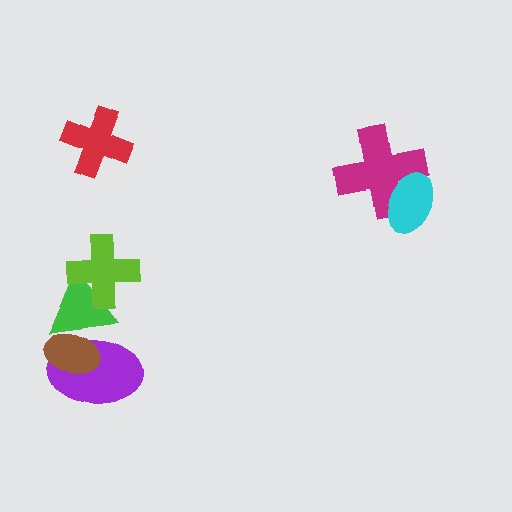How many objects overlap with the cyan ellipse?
1 object overlaps with the cyan ellipse.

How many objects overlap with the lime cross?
1 object overlaps with the lime cross.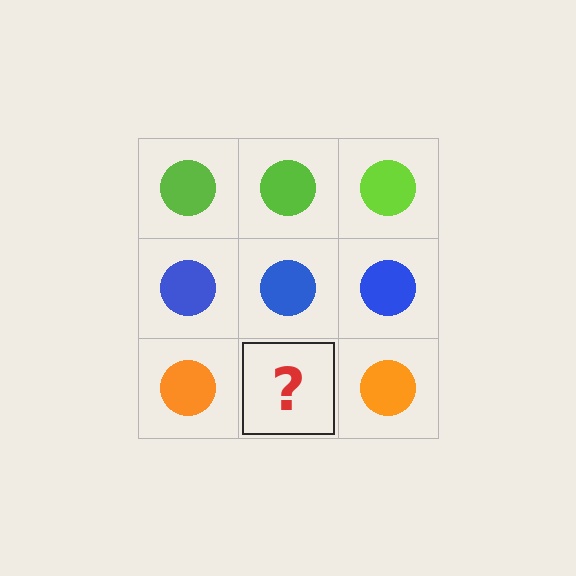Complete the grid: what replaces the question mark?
The question mark should be replaced with an orange circle.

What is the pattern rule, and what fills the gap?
The rule is that each row has a consistent color. The gap should be filled with an orange circle.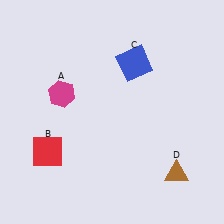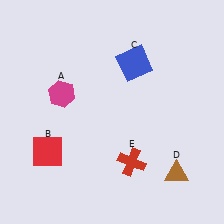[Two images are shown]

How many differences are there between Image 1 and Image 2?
There is 1 difference between the two images.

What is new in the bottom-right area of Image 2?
A red cross (E) was added in the bottom-right area of Image 2.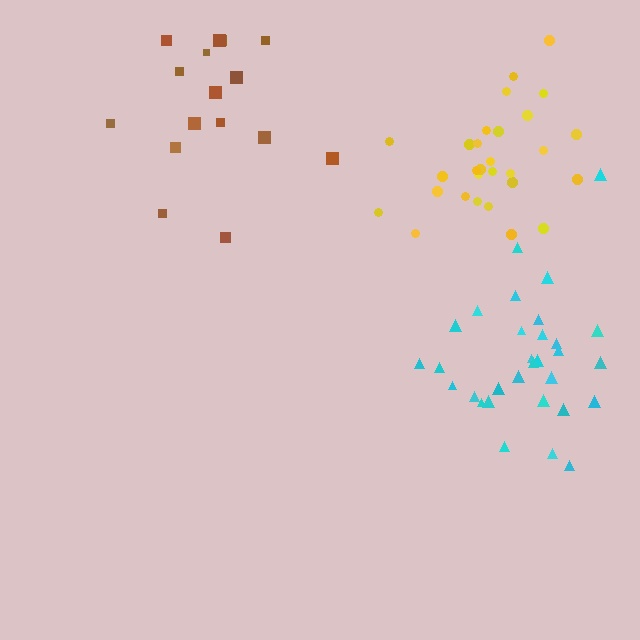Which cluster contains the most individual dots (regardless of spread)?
Cyan (32).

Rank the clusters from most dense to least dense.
cyan, yellow, brown.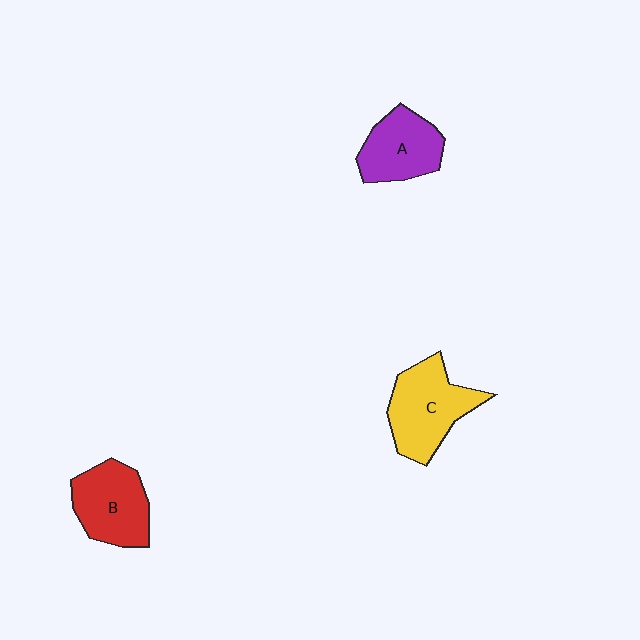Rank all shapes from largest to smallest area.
From largest to smallest: C (yellow), B (red), A (purple).